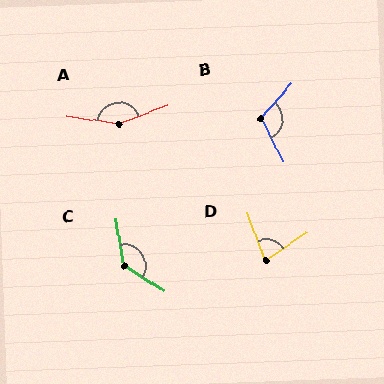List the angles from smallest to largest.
D (76°), B (111°), C (131°), A (151°).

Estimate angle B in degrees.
Approximately 111 degrees.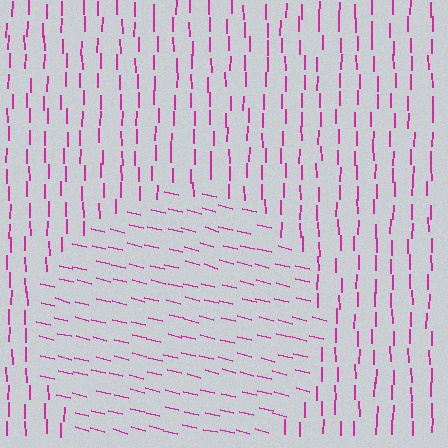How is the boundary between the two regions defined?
The boundary is defined purely by a change in line orientation (approximately 76 degrees difference). All lines are the same color and thickness.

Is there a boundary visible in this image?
Yes, there is a texture boundary formed by a change in line orientation.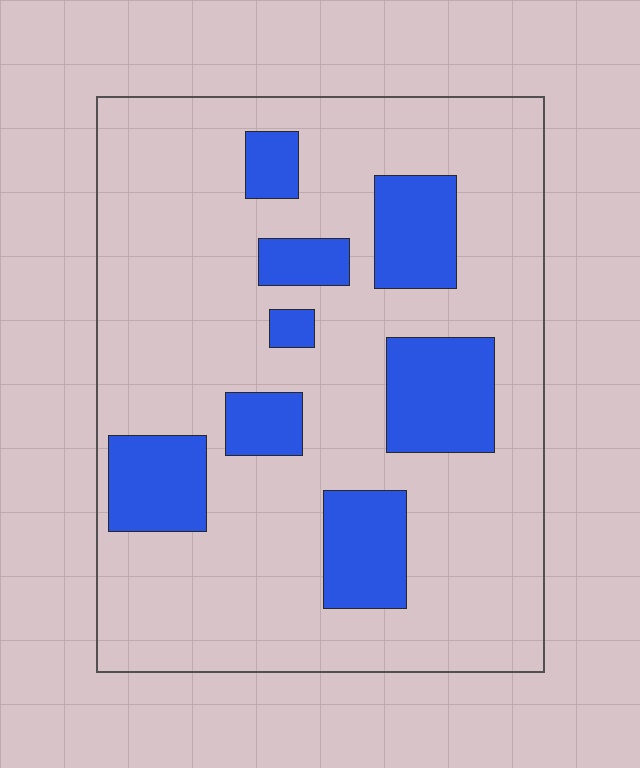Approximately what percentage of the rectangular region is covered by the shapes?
Approximately 20%.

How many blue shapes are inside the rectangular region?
8.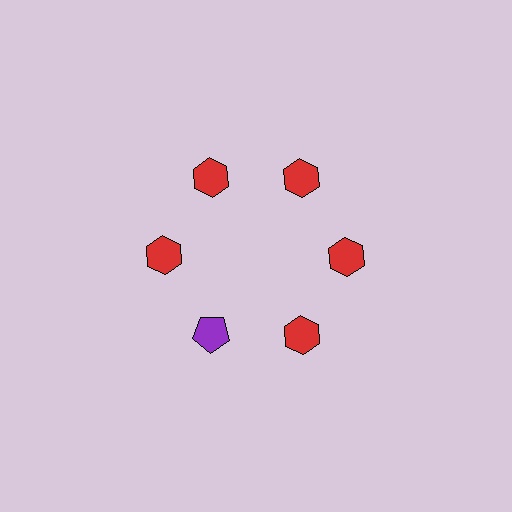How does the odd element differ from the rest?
It differs in both color (purple instead of red) and shape (pentagon instead of hexagon).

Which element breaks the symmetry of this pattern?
The purple pentagon at roughly the 7 o'clock position breaks the symmetry. All other shapes are red hexagons.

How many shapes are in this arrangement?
There are 6 shapes arranged in a ring pattern.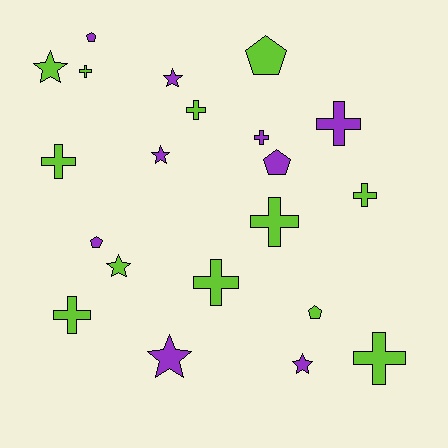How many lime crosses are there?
There are 8 lime crosses.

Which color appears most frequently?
Lime, with 12 objects.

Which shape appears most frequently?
Cross, with 10 objects.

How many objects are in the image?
There are 21 objects.